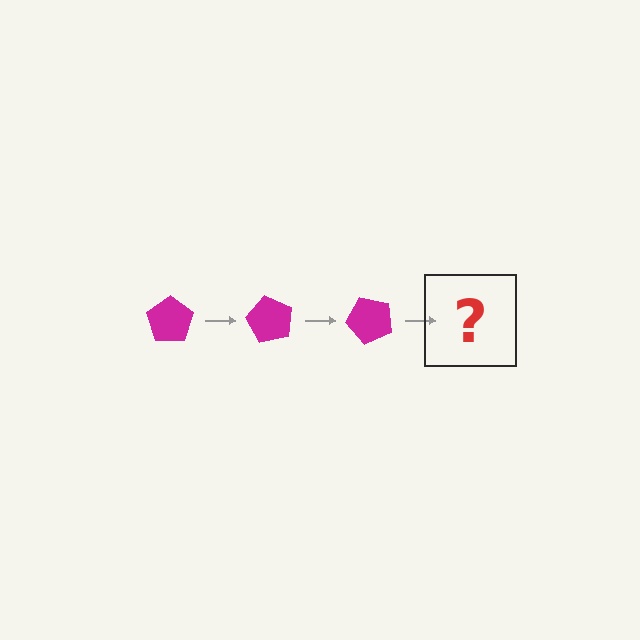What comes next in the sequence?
The next element should be a magenta pentagon rotated 180 degrees.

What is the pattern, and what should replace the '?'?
The pattern is that the pentagon rotates 60 degrees each step. The '?' should be a magenta pentagon rotated 180 degrees.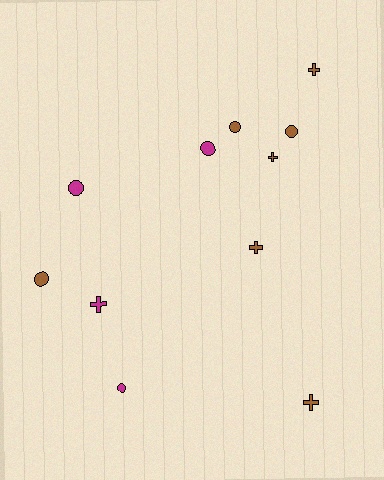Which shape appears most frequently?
Circle, with 6 objects.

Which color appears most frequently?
Brown, with 7 objects.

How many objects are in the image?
There are 11 objects.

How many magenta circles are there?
There are 3 magenta circles.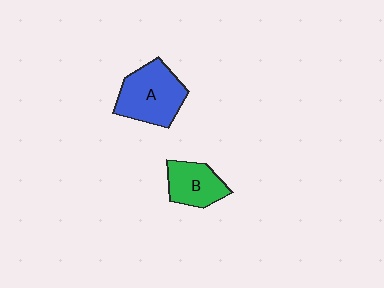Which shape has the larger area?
Shape A (blue).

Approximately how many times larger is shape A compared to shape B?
Approximately 1.5 times.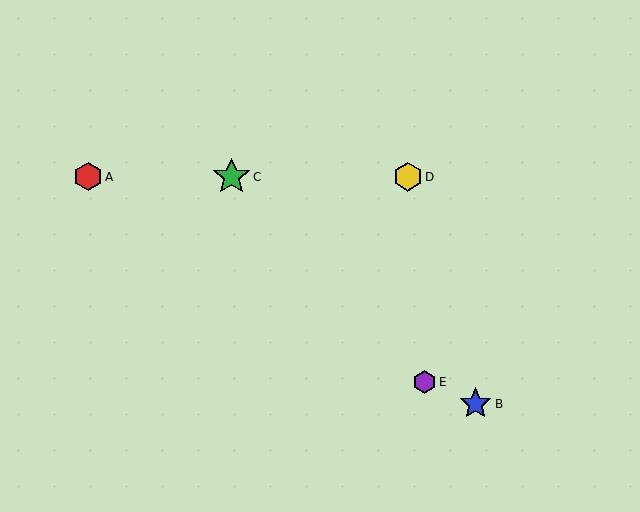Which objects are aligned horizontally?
Objects A, C, D are aligned horizontally.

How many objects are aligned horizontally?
3 objects (A, C, D) are aligned horizontally.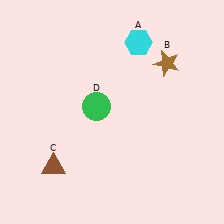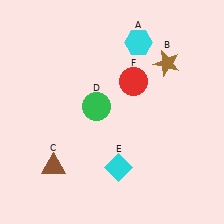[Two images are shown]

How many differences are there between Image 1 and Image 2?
There are 2 differences between the two images.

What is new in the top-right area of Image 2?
A red circle (F) was added in the top-right area of Image 2.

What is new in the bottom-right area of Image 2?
A cyan diamond (E) was added in the bottom-right area of Image 2.